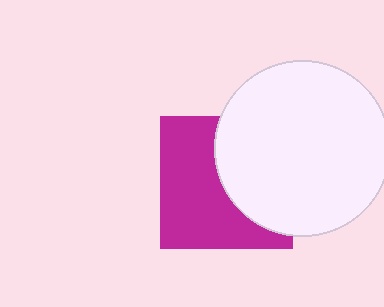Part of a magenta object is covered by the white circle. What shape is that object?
It is a square.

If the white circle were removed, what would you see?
You would see the complete magenta square.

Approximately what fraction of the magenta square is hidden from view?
Roughly 44% of the magenta square is hidden behind the white circle.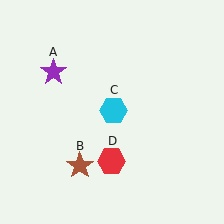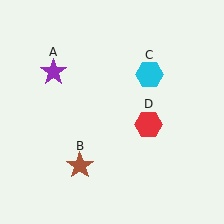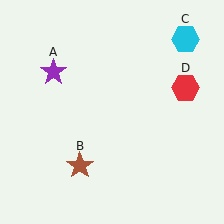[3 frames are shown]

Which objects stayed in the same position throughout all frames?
Purple star (object A) and brown star (object B) remained stationary.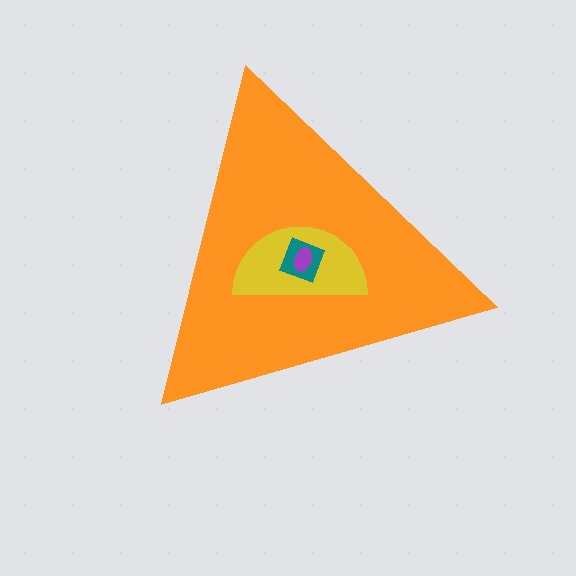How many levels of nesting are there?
4.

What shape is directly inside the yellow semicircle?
The teal square.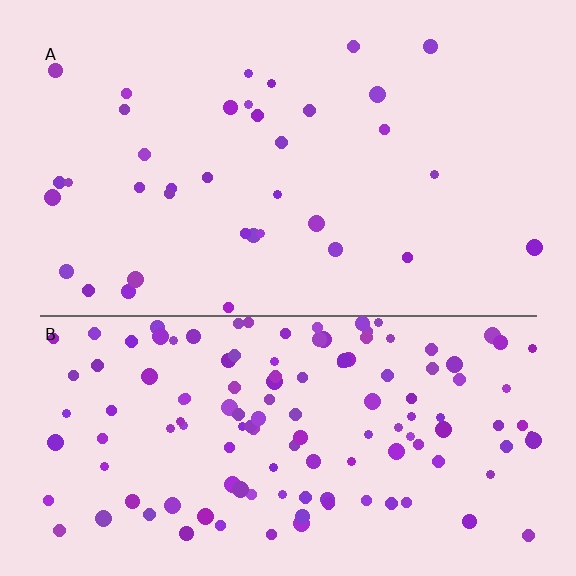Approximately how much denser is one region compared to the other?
Approximately 3.6× — region B over region A.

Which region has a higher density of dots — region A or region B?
B (the bottom).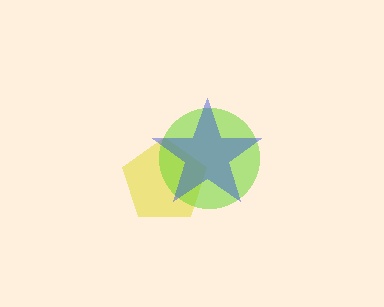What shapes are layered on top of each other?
The layered shapes are: a yellow pentagon, a lime circle, a blue star.